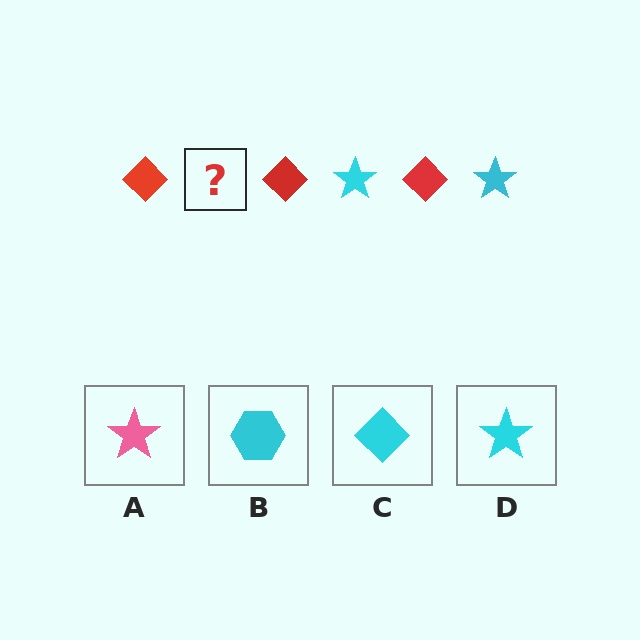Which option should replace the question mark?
Option D.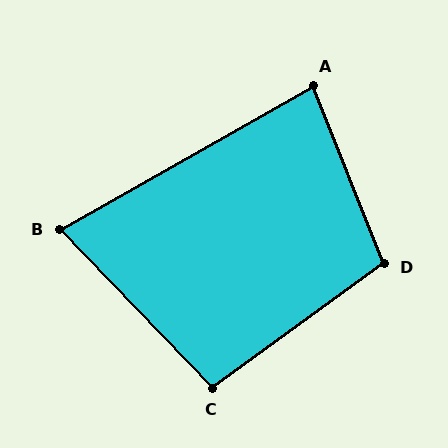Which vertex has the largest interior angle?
D, at approximately 104 degrees.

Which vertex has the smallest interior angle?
B, at approximately 76 degrees.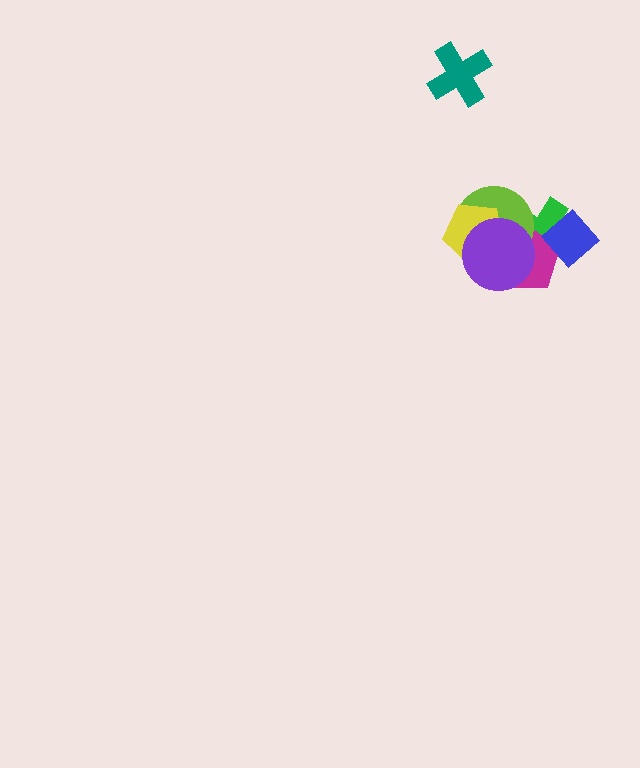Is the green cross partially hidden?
Yes, it is partially covered by another shape.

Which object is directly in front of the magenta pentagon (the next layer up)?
The lime circle is directly in front of the magenta pentagon.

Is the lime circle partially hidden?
Yes, it is partially covered by another shape.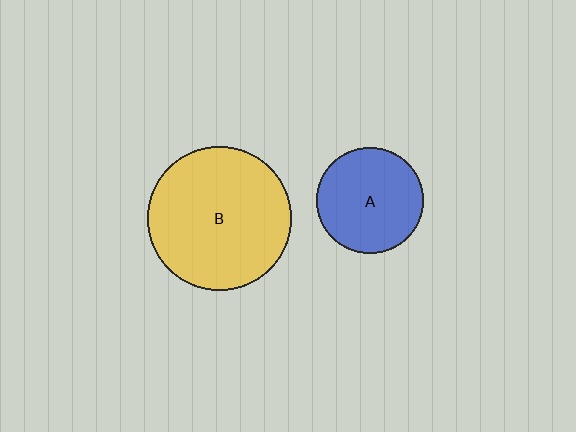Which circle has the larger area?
Circle B (yellow).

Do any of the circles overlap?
No, none of the circles overlap.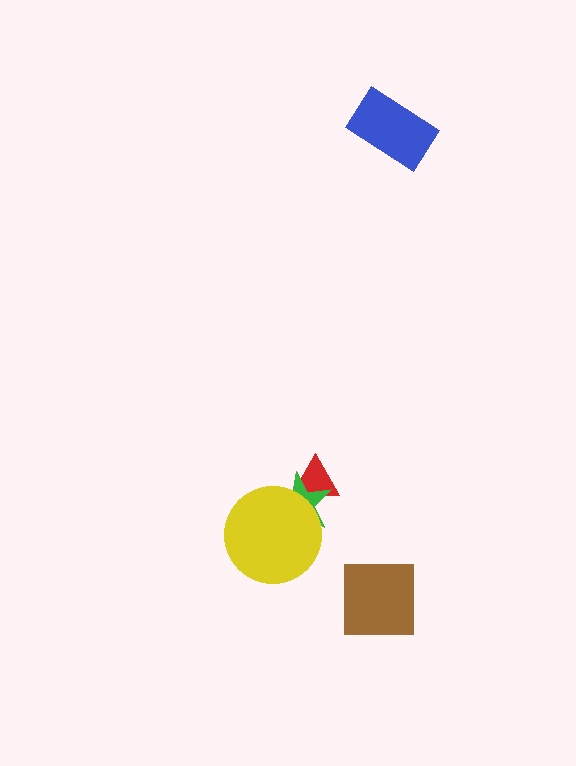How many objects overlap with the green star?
2 objects overlap with the green star.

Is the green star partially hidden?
Yes, it is partially covered by another shape.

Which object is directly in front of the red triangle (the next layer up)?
The green star is directly in front of the red triangle.